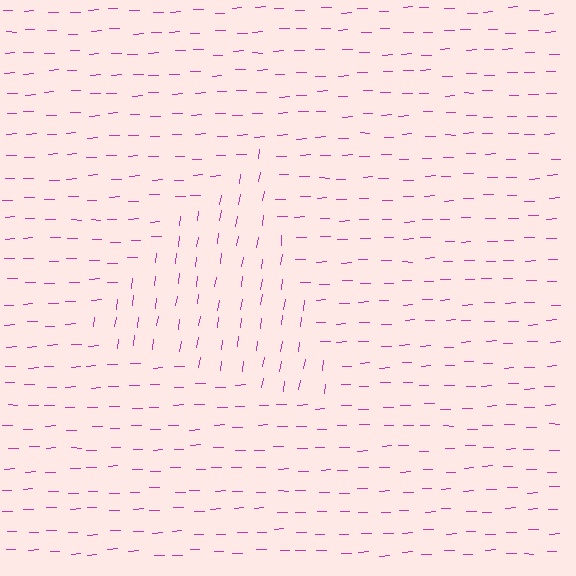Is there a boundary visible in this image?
Yes, there is a texture boundary formed by a change in line orientation.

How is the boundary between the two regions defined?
The boundary is defined purely by a change in line orientation (approximately 80 degrees difference). All lines are the same color and thickness.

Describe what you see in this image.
The image is filled with small magenta line segments. A triangle region in the image has lines oriented differently from the surrounding lines, creating a visible texture boundary.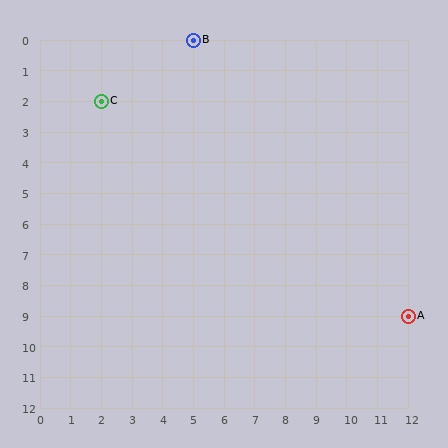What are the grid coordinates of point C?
Point C is at grid coordinates (2, 2).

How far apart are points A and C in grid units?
Points A and C are 10 columns and 7 rows apart (about 12.2 grid units diagonally).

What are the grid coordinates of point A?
Point A is at grid coordinates (12, 9).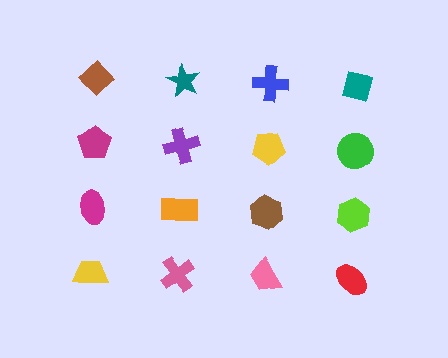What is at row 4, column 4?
A red ellipse.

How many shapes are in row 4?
4 shapes.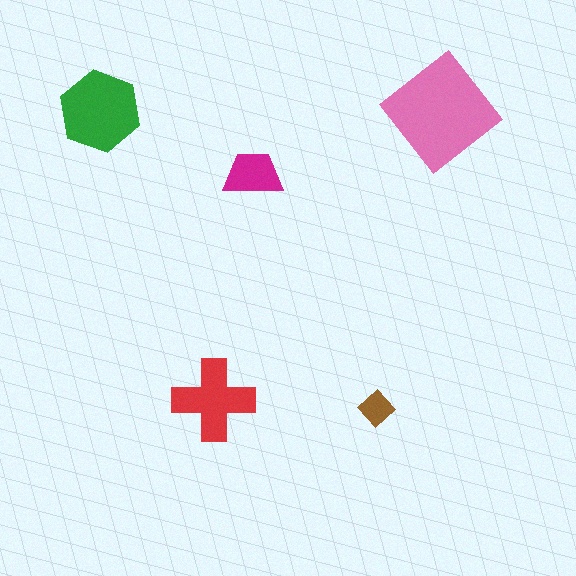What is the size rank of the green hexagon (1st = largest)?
2nd.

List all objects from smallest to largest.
The brown diamond, the magenta trapezoid, the red cross, the green hexagon, the pink diamond.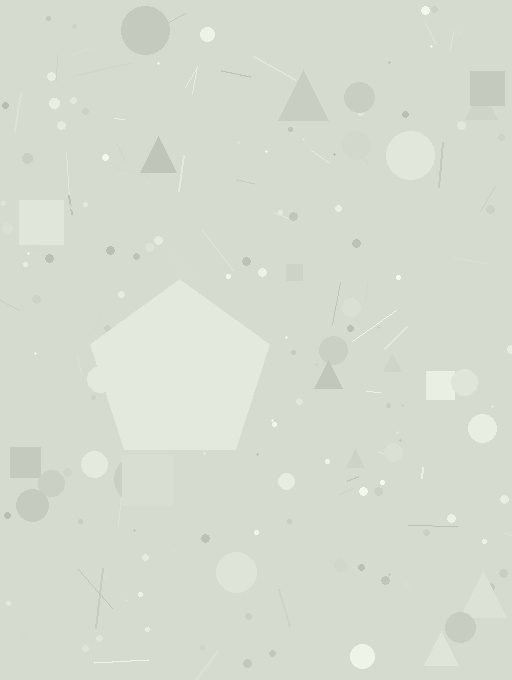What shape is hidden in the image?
A pentagon is hidden in the image.